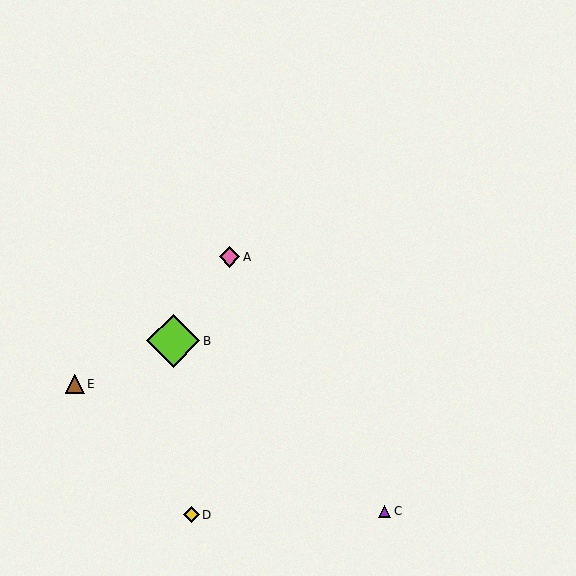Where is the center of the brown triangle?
The center of the brown triangle is at (75, 384).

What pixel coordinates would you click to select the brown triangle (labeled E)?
Click at (75, 384) to select the brown triangle E.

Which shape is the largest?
The lime diamond (labeled B) is the largest.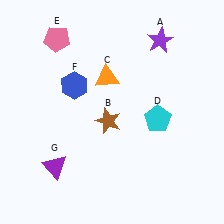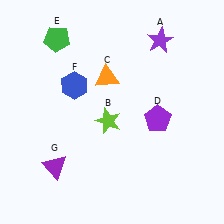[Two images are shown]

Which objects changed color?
B changed from brown to lime. D changed from cyan to purple. E changed from pink to green.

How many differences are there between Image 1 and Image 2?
There are 3 differences between the two images.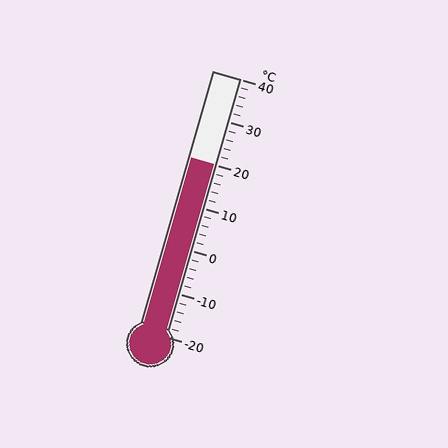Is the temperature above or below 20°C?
The temperature is at 20°C.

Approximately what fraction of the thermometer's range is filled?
The thermometer is filled to approximately 65% of its range.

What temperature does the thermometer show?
The thermometer shows approximately 20°C.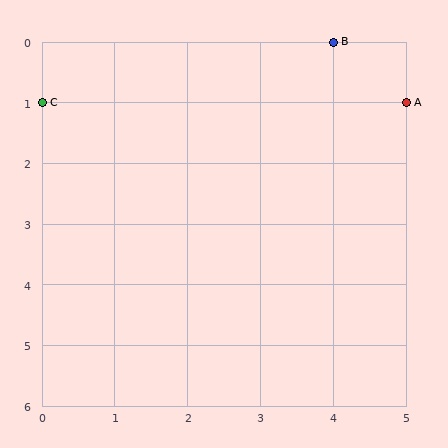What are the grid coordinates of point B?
Point B is at grid coordinates (4, 0).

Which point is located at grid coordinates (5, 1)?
Point A is at (5, 1).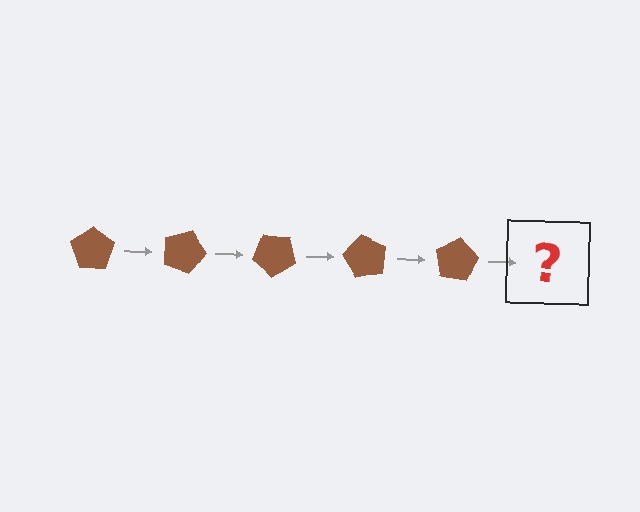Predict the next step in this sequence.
The next step is a brown pentagon rotated 100 degrees.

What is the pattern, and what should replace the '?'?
The pattern is that the pentagon rotates 20 degrees each step. The '?' should be a brown pentagon rotated 100 degrees.